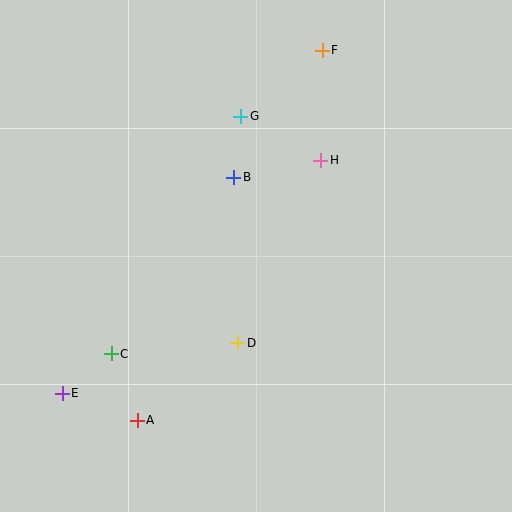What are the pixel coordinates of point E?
Point E is at (62, 393).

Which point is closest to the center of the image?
Point B at (234, 177) is closest to the center.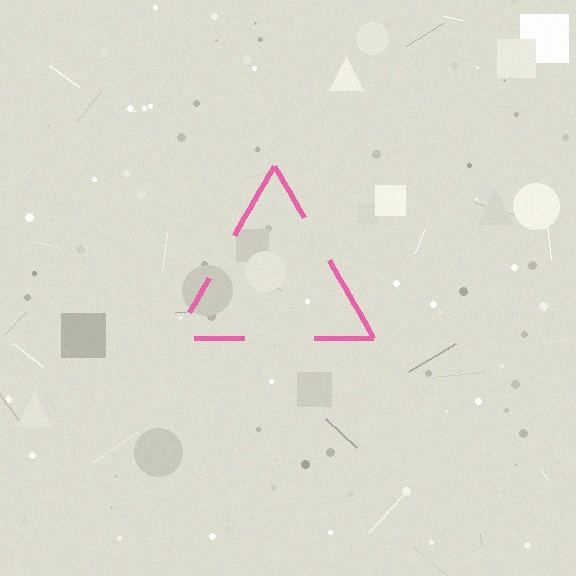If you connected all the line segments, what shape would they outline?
They would outline a triangle.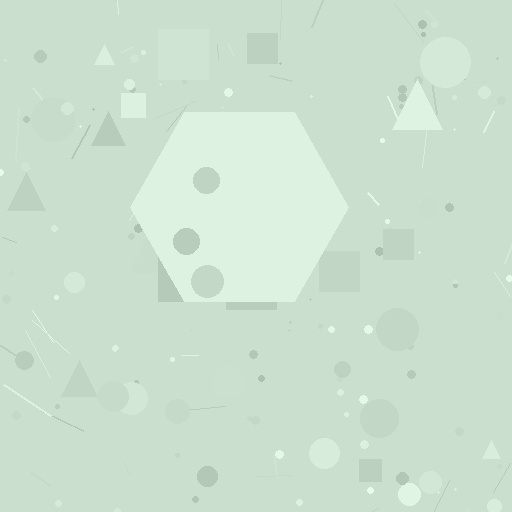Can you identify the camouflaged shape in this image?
The camouflaged shape is a hexagon.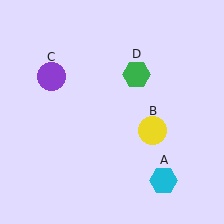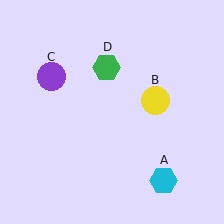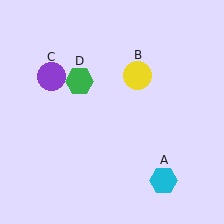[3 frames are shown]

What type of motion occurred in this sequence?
The yellow circle (object B), green hexagon (object D) rotated counterclockwise around the center of the scene.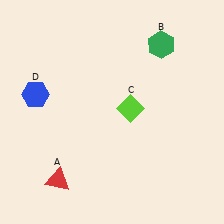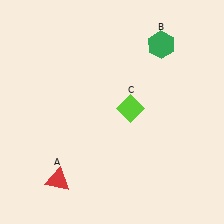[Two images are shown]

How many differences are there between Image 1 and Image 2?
There is 1 difference between the two images.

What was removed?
The blue hexagon (D) was removed in Image 2.